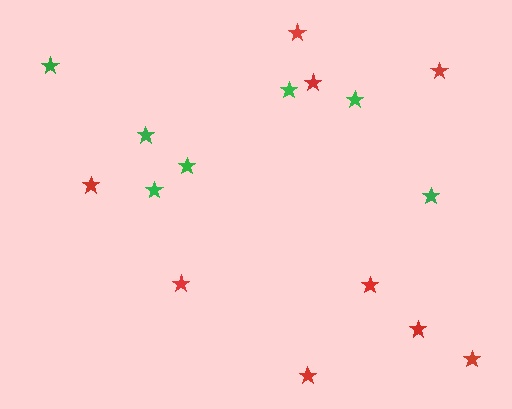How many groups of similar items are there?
There are 2 groups: one group of red stars (9) and one group of green stars (7).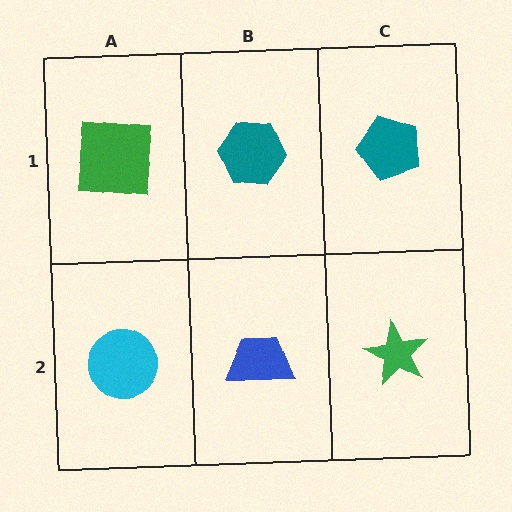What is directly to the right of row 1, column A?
A teal hexagon.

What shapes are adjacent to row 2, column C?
A teal pentagon (row 1, column C), a blue trapezoid (row 2, column B).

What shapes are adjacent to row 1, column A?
A cyan circle (row 2, column A), a teal hexagon (row 1, column B).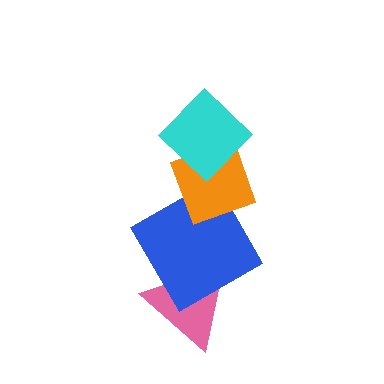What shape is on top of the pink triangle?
The blue square is on top of the pink triangle.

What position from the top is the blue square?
The blue square is 3rd from the top.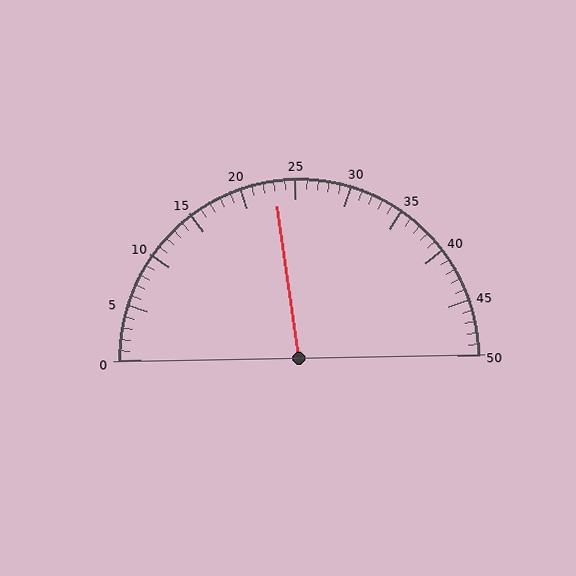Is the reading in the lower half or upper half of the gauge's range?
The reading is in the lower half of the range (0 to 50).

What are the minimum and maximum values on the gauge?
The gauge ranges from 0 to 50.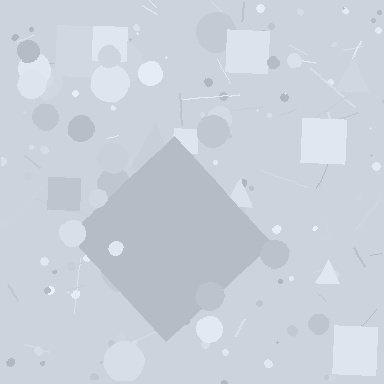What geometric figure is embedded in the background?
A diamond is embedded in the background.